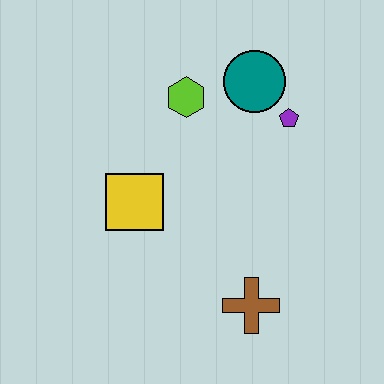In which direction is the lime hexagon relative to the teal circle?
The lime hexagon is to the left of the teal circle.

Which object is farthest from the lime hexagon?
The brown cross is farthest from the lime hexagon.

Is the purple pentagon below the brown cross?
No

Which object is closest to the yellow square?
The lime hexagon is closest to the yellow square.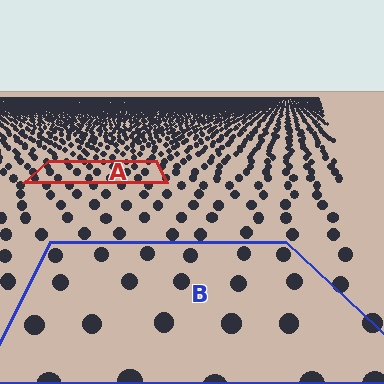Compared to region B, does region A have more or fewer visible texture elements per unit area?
Region A has more texture elements per unit area — they are packed more densely because it is farther away.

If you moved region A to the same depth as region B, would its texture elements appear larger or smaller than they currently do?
They would appear larger. At a closer depth, the same texture elements are projected at a bigger on-screen size.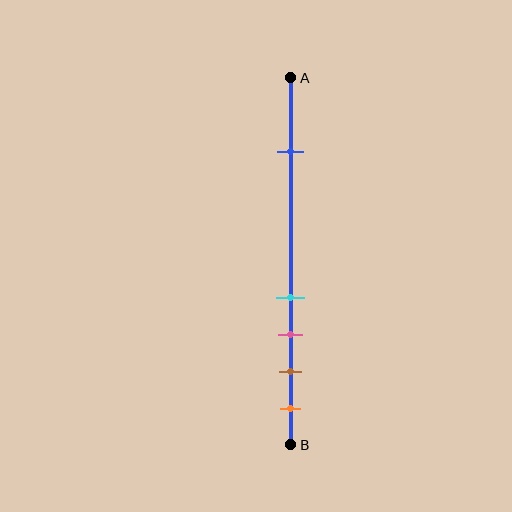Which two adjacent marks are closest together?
The cyan and pink marks are the closest adjacent pair.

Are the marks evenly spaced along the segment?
No, the marks are not evenly spaced.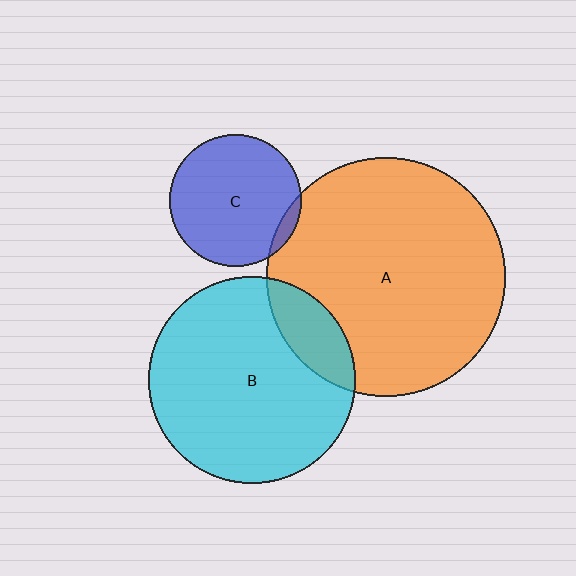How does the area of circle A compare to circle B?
Approximately 1.3 times.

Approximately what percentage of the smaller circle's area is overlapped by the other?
Approximately 5%.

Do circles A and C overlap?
Yes.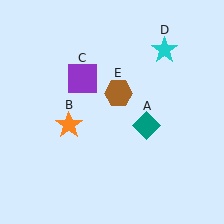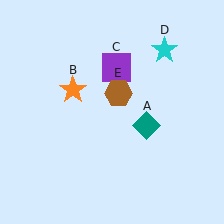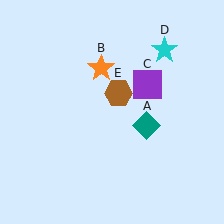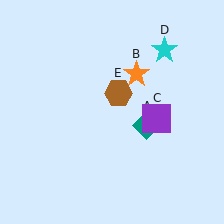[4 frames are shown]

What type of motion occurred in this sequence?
The orange star (object B), purple square (object C) rotated clockwise around the center of the scene.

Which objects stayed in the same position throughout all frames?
Teal diamond (object A) and cyan star (object D) and brown hexagon (object E) remained stationary.